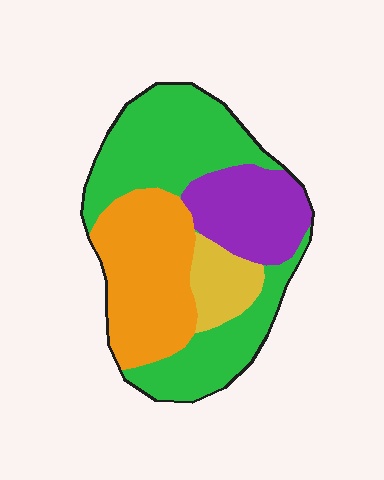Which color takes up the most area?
Green, at roughly 45%.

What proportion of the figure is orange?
Orange covers about 30% of the figure.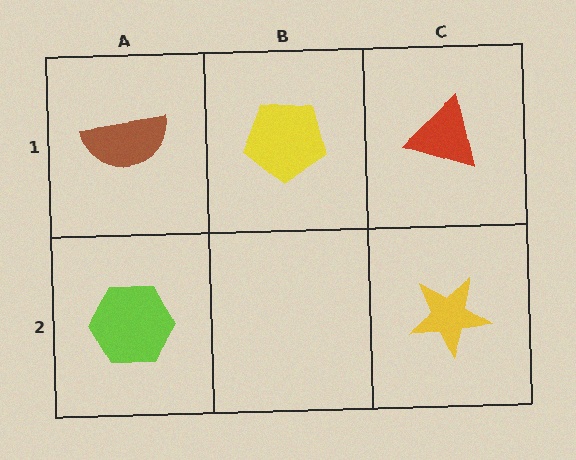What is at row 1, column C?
A red triangle.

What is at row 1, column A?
A brown semicircle.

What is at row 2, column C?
A yellow star.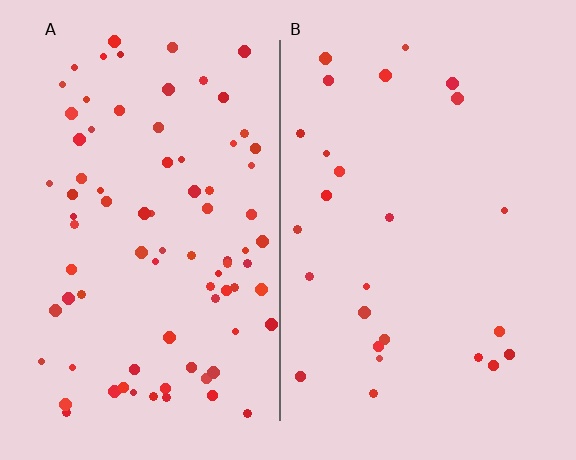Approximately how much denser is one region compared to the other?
Approximately 3.1× — region A over region B.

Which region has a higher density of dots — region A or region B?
A (the left).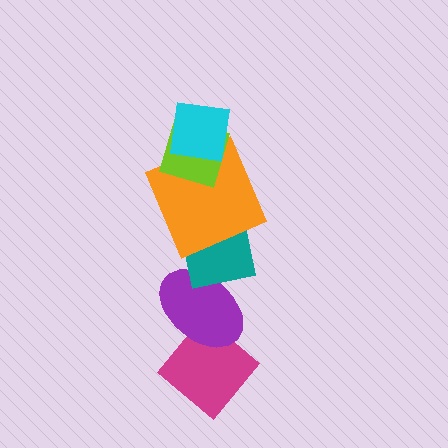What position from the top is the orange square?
The orange square is 3rd from the top.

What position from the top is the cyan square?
The cyan square is 1st from the top.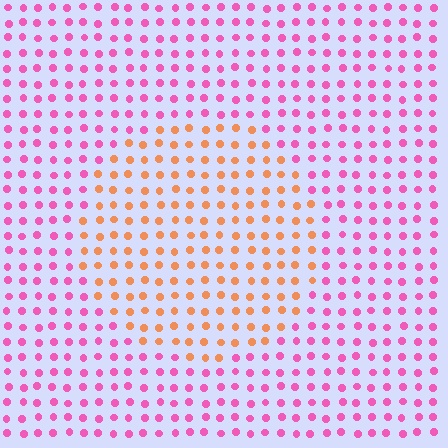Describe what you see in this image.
The image is filled with small pink elements in a uniform arrangement. A circle-shaped region is visible where the elements are tinted to a slightly different hue, forming a subtle color boundary.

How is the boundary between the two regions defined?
The boundary is defined purely by a slight shift in hue (about 59 degrees). Spacing, size, and orientation are identical on both sides.